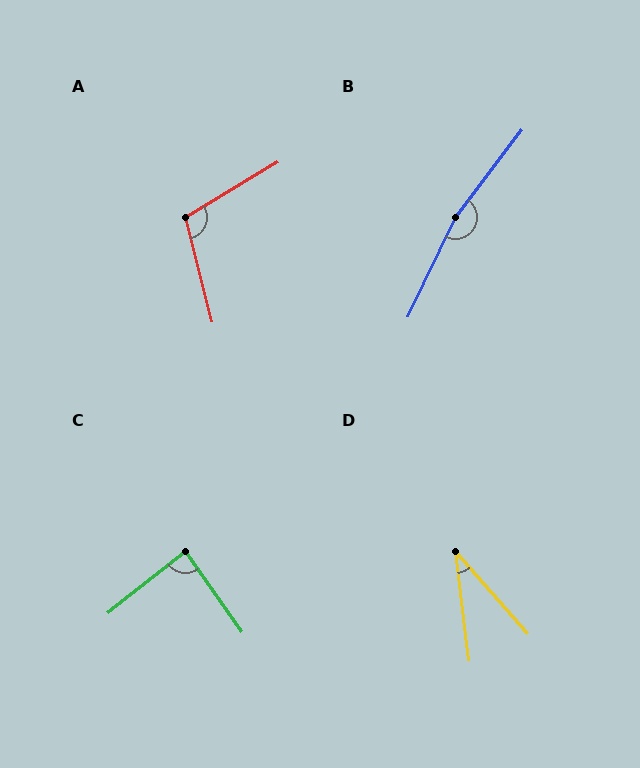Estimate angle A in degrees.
Approximately 107 degrees.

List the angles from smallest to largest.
D (34°), C (87°), A (107°), B (169°).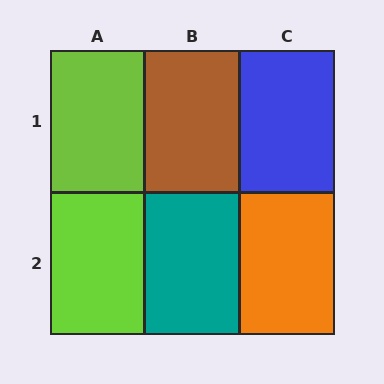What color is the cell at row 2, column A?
Lime.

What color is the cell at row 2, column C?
Orange.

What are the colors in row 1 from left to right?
Lime, brown, blue.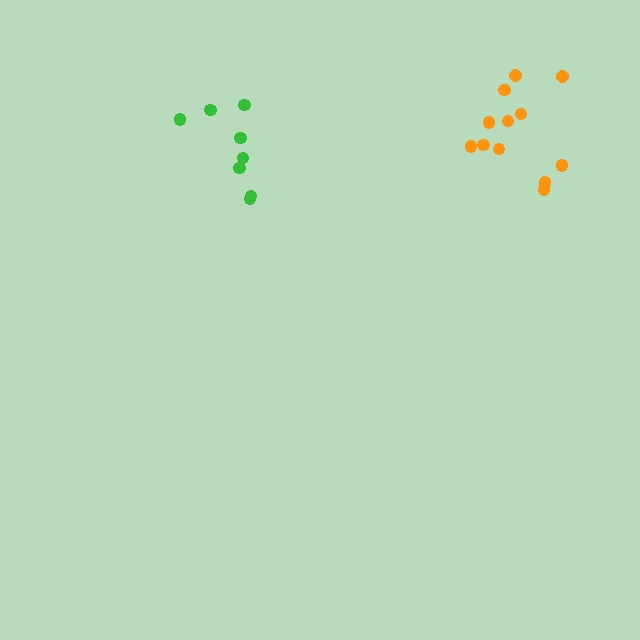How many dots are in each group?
Group 1: 12 dots, Group 2: 8 dots (20 total).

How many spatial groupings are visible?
There are 2 spatial groupings.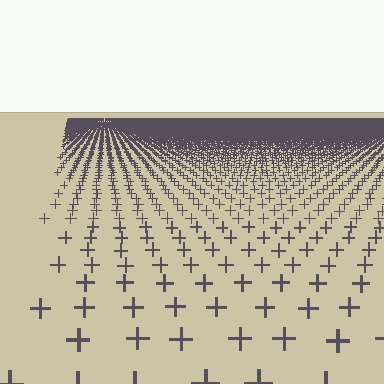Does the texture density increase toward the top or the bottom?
Density increases toward the top.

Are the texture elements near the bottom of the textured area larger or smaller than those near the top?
Larger. Near the bottom, elements are closer to the viewer and appear at a bigger on-screen size.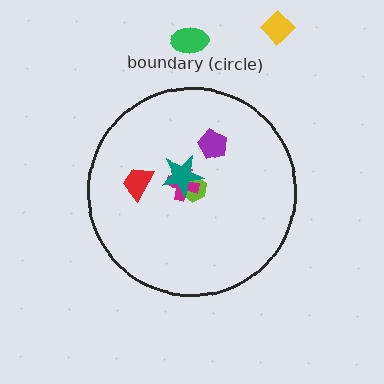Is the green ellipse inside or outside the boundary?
Outside.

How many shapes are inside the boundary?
5 inside, 2 outside.